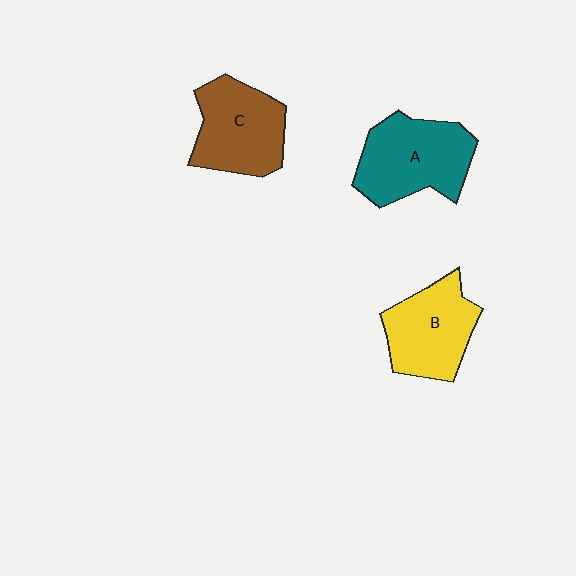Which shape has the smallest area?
Shape B (yellow).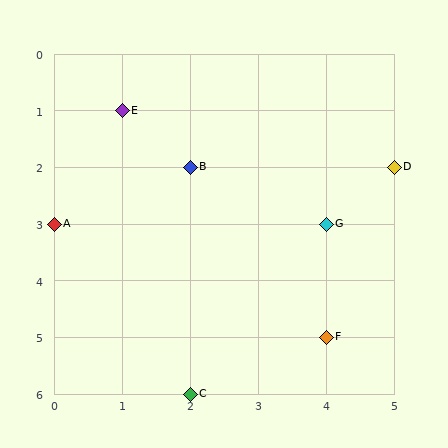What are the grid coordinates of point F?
Point F is at grid coordinates (4, 5).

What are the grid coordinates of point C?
Point C is at grid coordinates (2, 6).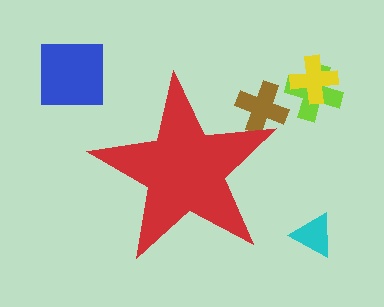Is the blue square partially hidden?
No, the blue square is fully visible.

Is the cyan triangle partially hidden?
No, the cyan triangle is fully visible.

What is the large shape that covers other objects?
A red star.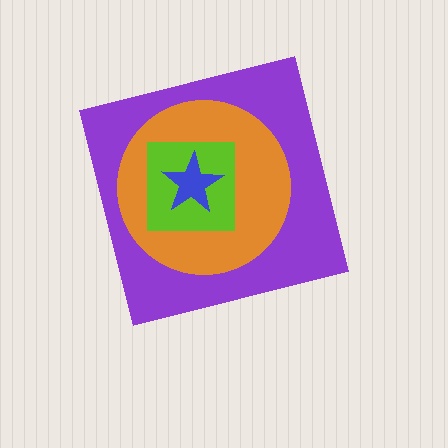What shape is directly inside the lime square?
The blue star.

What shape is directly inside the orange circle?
The lime square.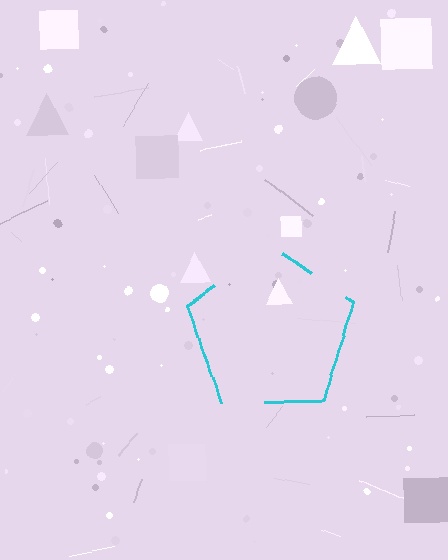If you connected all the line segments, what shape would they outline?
They would outline a pentagon.